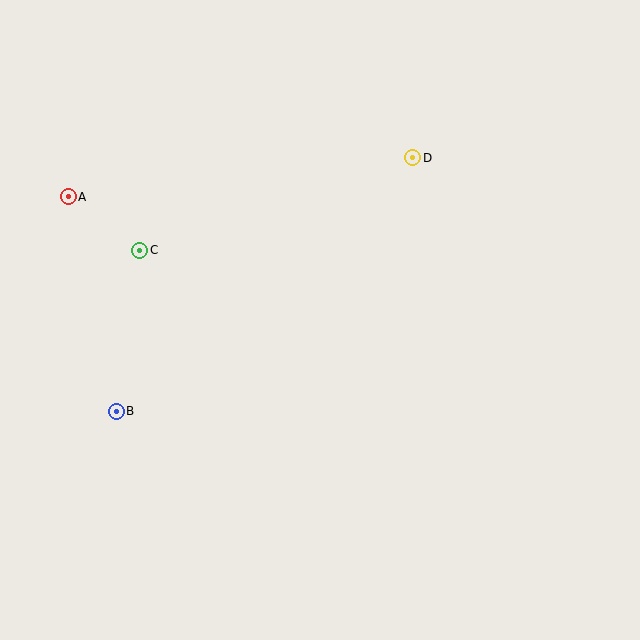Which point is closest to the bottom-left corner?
Point B is closest to the bottom-left corner.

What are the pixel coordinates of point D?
Point D is at (413, 158).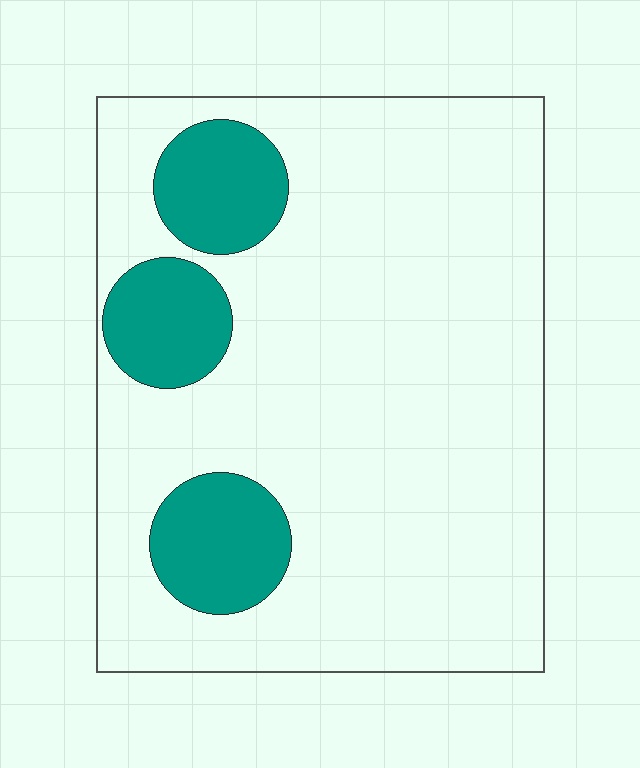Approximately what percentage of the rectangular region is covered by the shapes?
Approximately 15%.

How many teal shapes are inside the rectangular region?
3.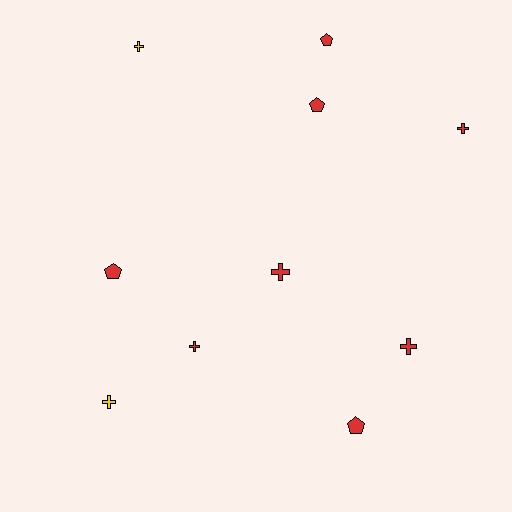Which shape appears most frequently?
Cross, with 6 objects.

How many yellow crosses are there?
There are 2 yellow crosses.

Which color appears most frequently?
Red, with 8 objects.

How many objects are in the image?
There are 10 objects.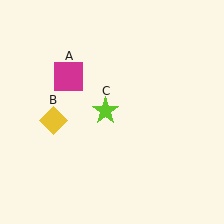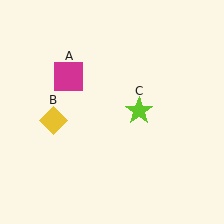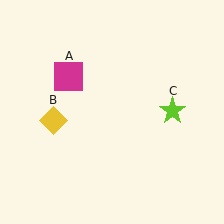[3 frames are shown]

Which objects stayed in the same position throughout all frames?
Magenta square (object A) and yellow diamond (object B) remained stationary.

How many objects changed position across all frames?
1 object changed position: lime star (object C).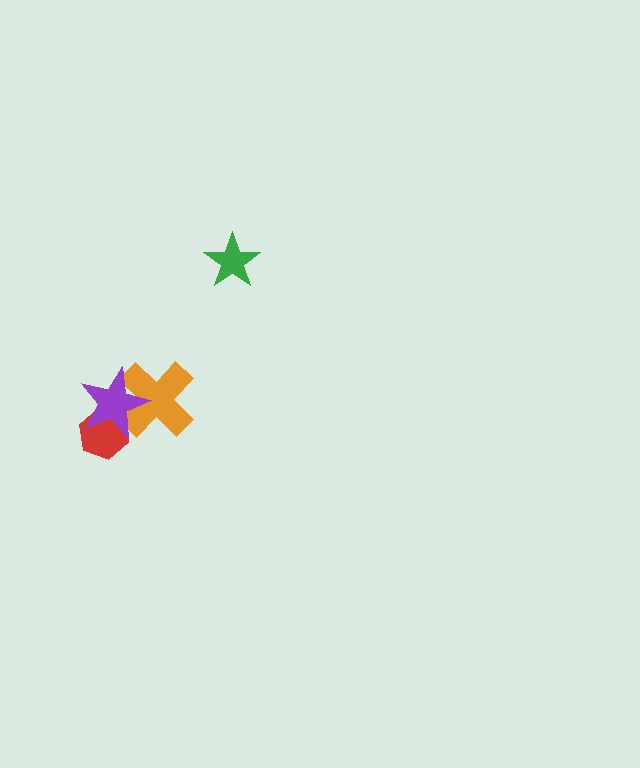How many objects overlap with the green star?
0 objects overlap with the green star.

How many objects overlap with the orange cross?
1 object overlaps with the orange cross.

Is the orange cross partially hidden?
Yes, it is partially covered by another shape.